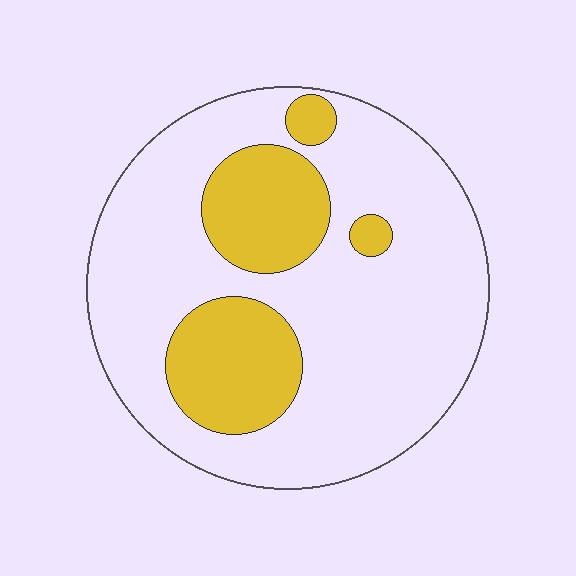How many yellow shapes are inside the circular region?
4.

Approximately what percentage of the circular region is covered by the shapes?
Approximately 25%.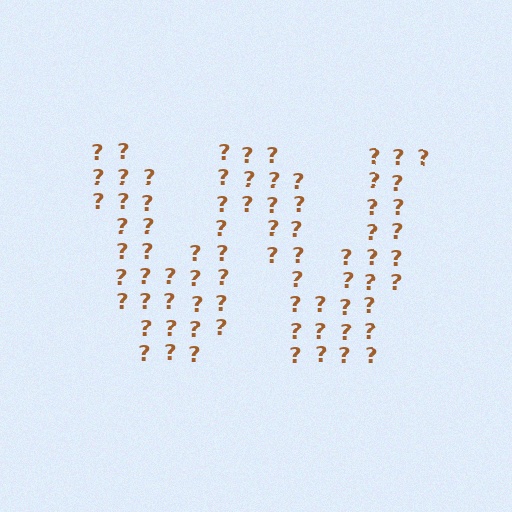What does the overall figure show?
The overall figure shows the letter W.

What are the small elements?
The small elements are question marks.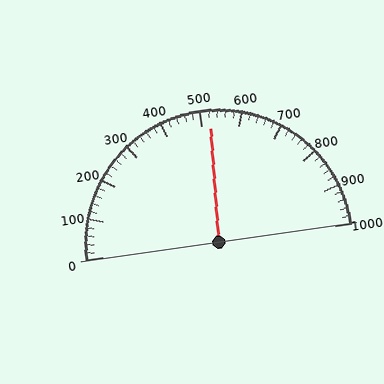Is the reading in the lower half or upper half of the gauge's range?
The reading is in the upper half of the range (0 to 1000).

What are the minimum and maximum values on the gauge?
The gauge ranges from 0 to 1000.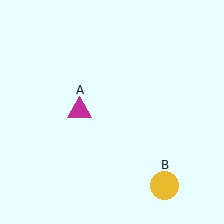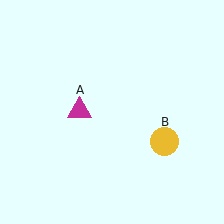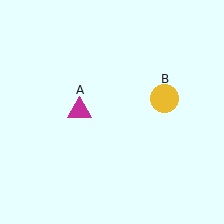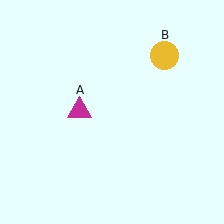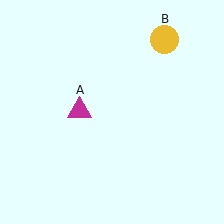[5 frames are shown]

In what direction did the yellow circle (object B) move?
The yellow circle (object B) moved up.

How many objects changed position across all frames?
1 object changed position: yellow circle (object B).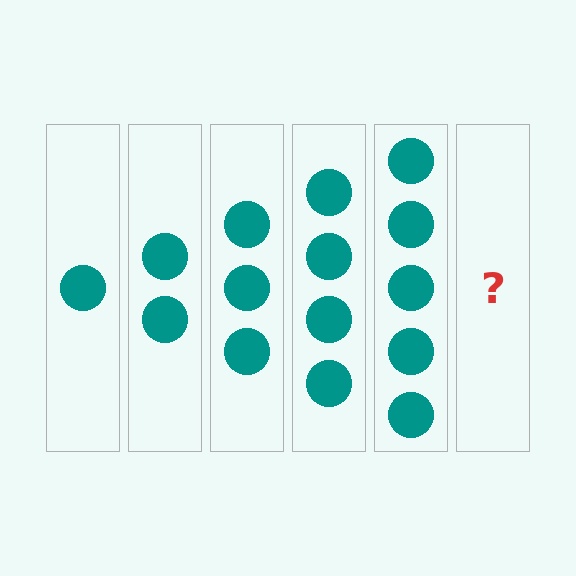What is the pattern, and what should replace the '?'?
The pattern is that each step adds one more circle. The '?' should be 6 circles.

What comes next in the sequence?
The next element should be 6 circles.